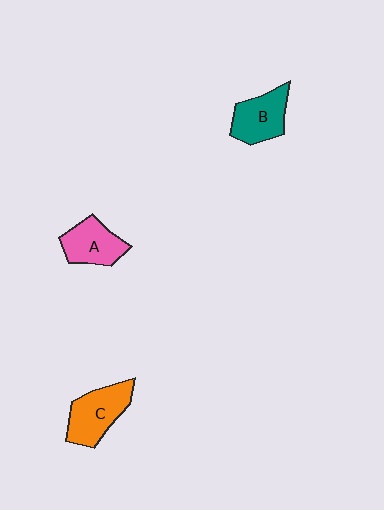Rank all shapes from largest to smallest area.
From largest to smallest: C (orange), B (teal), A (pink).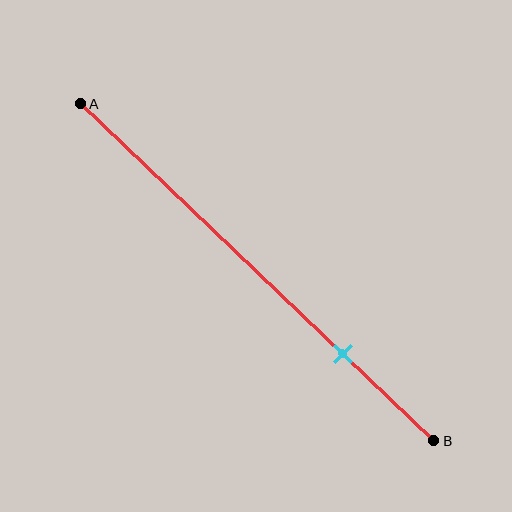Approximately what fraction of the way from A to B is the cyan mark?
The cyan mark is approximately 75% of the way from A to B.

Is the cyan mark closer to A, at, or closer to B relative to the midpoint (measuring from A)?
The cyan mark is closer to point B than the midpoint of segment AB.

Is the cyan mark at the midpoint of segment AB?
No, the mark is at about 75% from A, not at the 50% midpoint.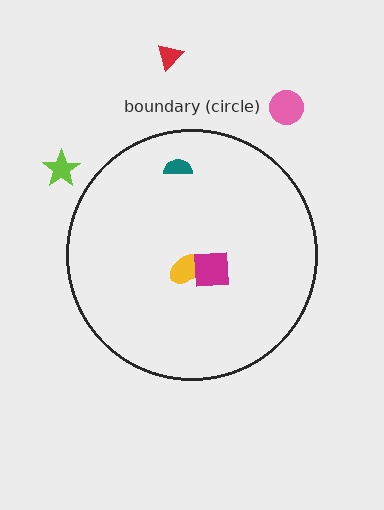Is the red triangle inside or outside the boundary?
Outside.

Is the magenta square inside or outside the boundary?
Inside.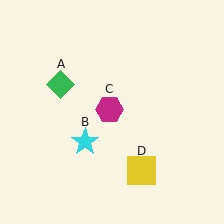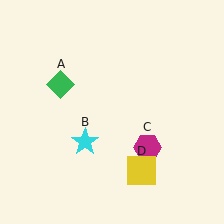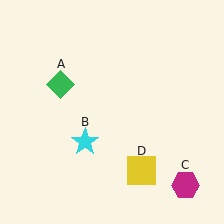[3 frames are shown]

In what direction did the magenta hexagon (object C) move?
The magenta hexagon (object C) moved down and to the right.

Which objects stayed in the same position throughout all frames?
Green diamond (object A) and cyan star (object B) and yellow square (object D) remained stationary.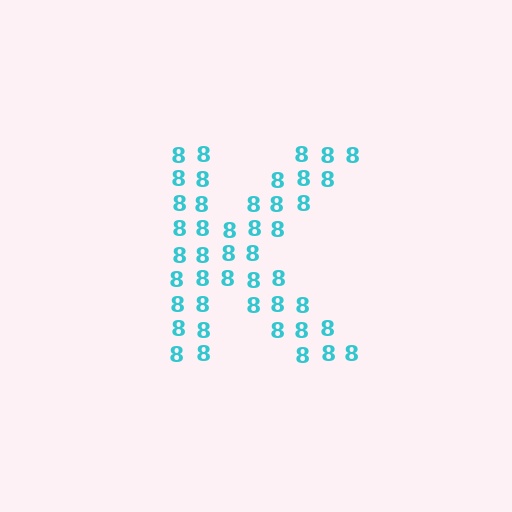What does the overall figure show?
The overall figure shows the letter K.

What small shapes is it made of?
It is made of small digit 8's.